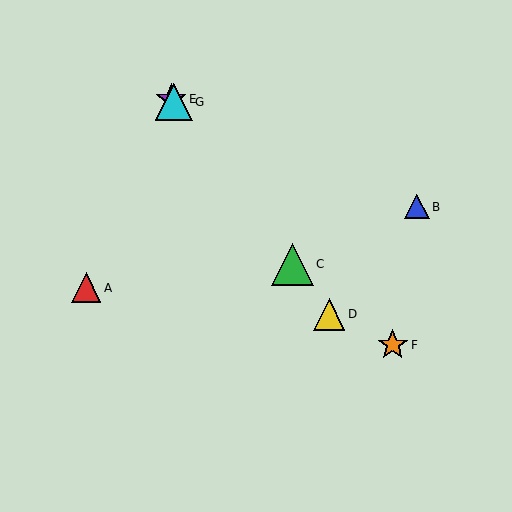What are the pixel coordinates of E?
Object E is at (171, 99).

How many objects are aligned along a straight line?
4 objects (C, D, E, G) are aligned along a straight line.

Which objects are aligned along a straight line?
Objects C, D, E, G are aligned along a straight line.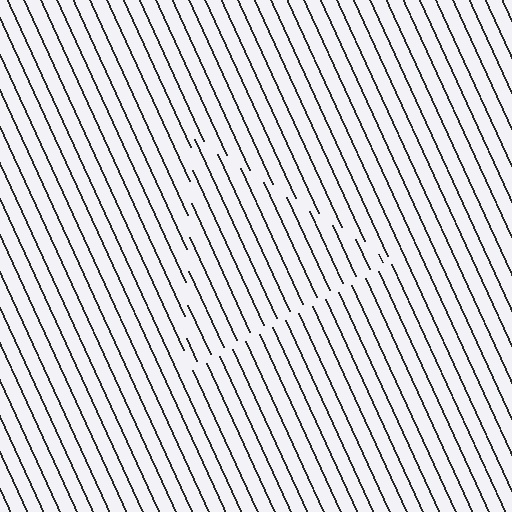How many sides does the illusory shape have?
3 sides — the line-ends trace a triangle.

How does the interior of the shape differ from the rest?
The interior of the shape contains the same grating, shifted by half a period — the contour is defined by the phase discontinuity where line-ends from the inner and outer gratings abut.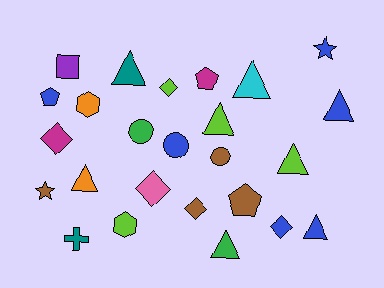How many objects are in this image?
There are 25 objects.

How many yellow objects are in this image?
There are no yellow objects.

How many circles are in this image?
There are 3 circles.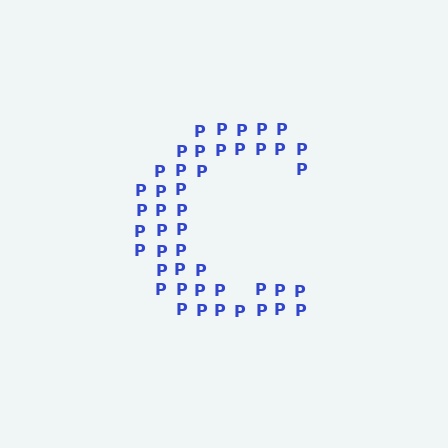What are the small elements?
The small elements are letter P's.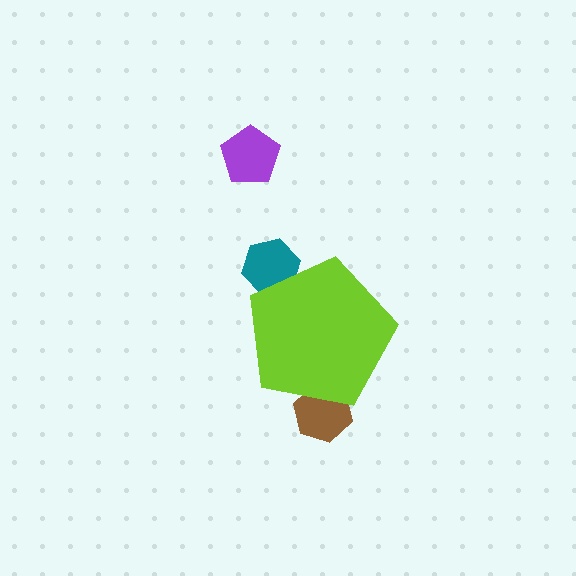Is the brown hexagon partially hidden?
Yes, the brown hexagon is partially hidden behind the lime pentagon.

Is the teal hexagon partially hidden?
Yes, the teal hexagon is partially hidden behind the lime pentagon.